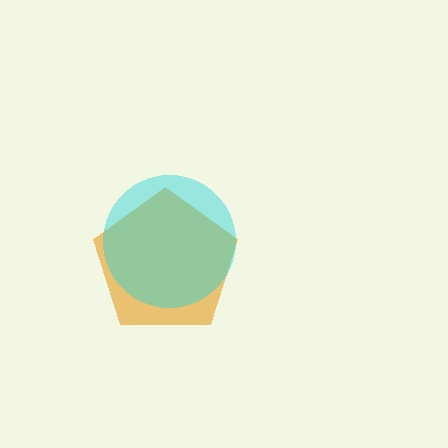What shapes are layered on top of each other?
The layered shapes are: an orange pentagon, a cyan circle.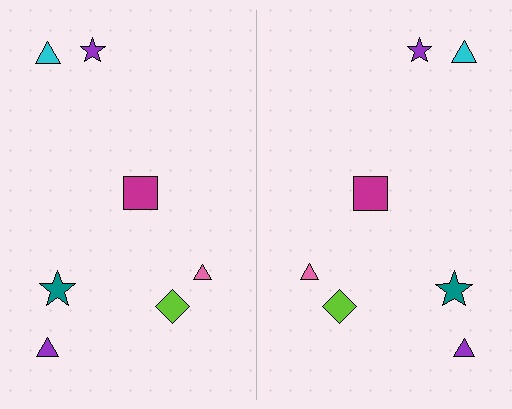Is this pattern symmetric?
Yes, this pattern has bilateral (reflection) symmetry.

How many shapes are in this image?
There are 14 shapes in this image.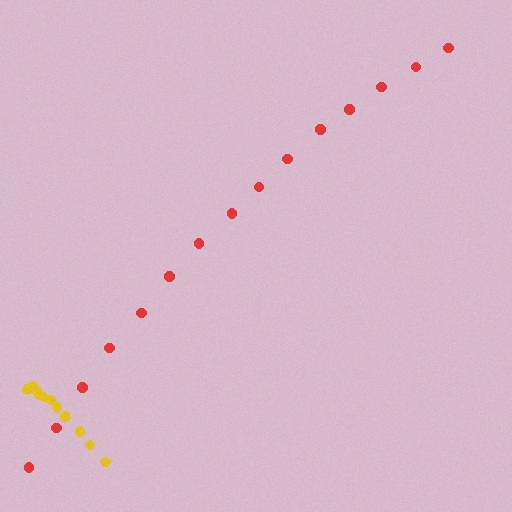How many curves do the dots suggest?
There are 2 distinct paths.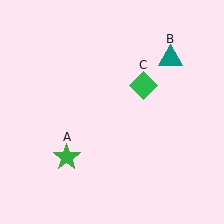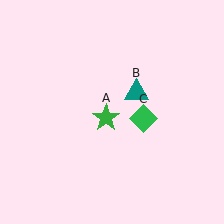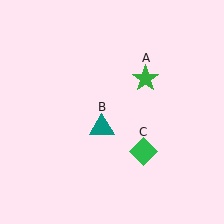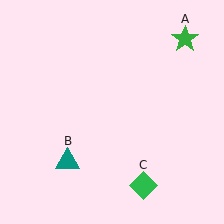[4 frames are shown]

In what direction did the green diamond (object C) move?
The green diamond (object C) moved down.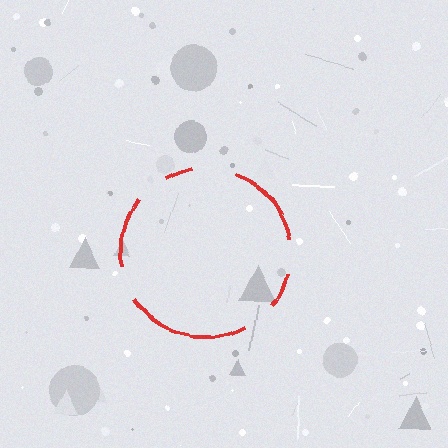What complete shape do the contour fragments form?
The contour fragments form a circle.